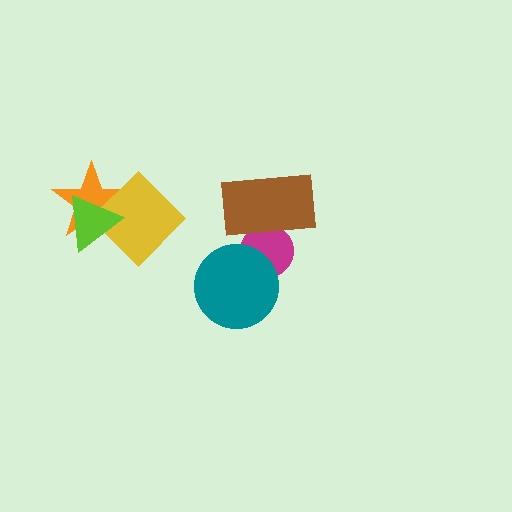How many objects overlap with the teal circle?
1 object overlaps with the teal circle.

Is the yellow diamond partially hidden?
Yes, it is partially covered by another shape.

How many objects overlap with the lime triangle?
2 objects overlap with the lime triangle.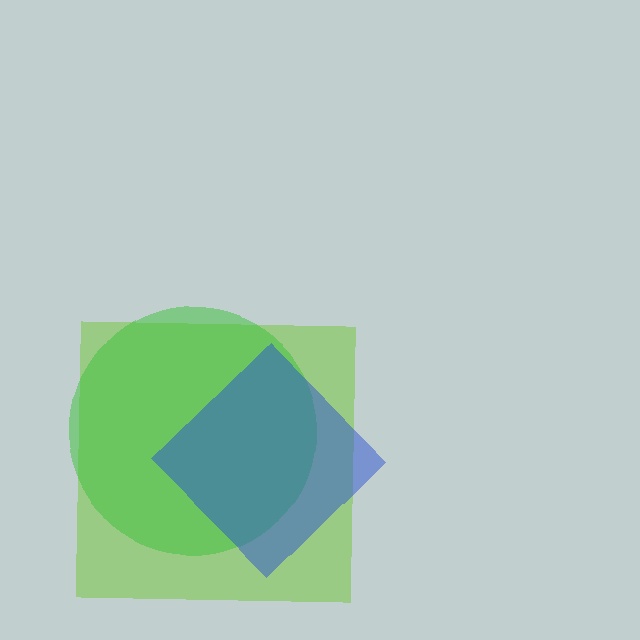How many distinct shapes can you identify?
There are 3 distinct shapes: a lime square, a green circle, a blue diamond.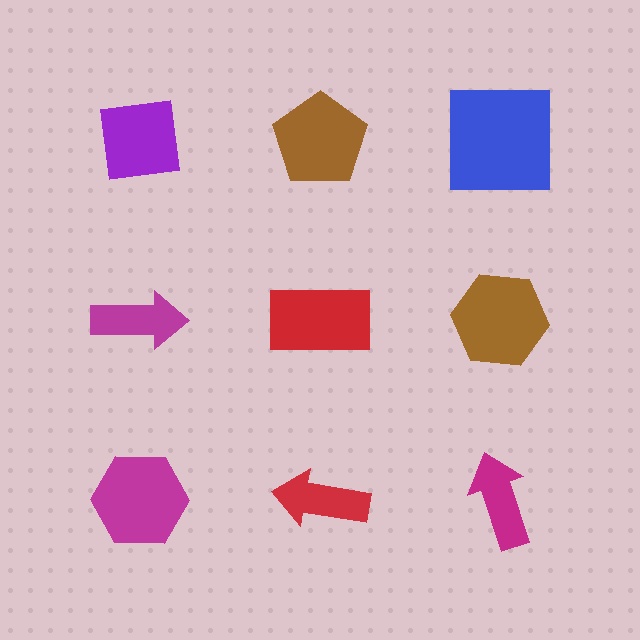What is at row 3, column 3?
A magenta arrow.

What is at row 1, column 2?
A brown pentagon.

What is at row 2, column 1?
A magenta arrow.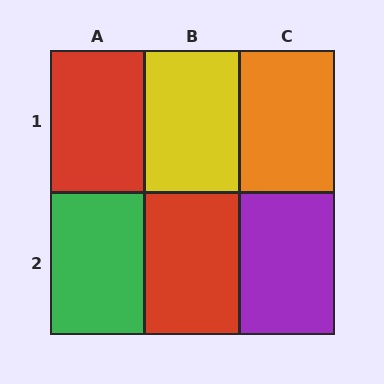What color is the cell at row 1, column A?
Red.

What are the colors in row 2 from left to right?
Green, red, purple.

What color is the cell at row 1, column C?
Orange.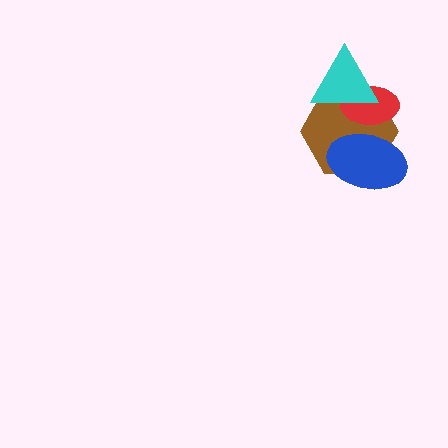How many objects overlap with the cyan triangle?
2 objects overlap with the cyan triangle.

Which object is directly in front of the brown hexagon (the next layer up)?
The red ellipse is directly in front of the brown hexagon.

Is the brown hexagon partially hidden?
Yes, it is partially covered by another shape.